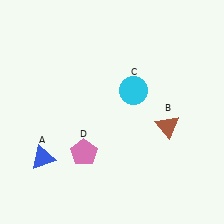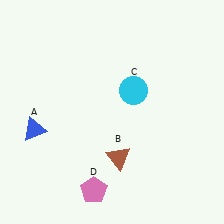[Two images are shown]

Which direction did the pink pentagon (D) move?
The pink pentagon (D) moved down.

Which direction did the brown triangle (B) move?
The brown triangle (B) moved left.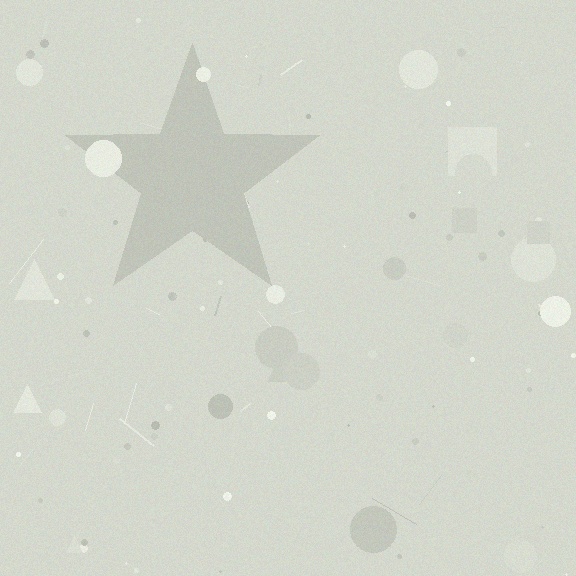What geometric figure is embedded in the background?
A star is embedded in the background.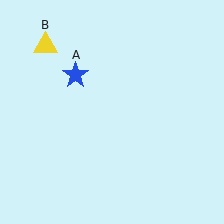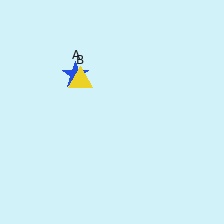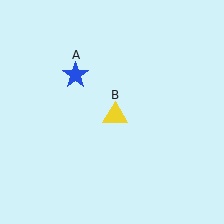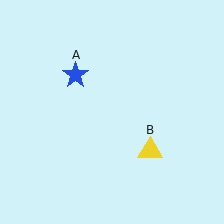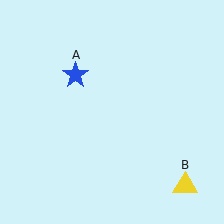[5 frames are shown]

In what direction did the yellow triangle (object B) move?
The yellow triangle (object B) moved down and to the right.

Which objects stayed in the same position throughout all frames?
Blue star (object A) remained stationary.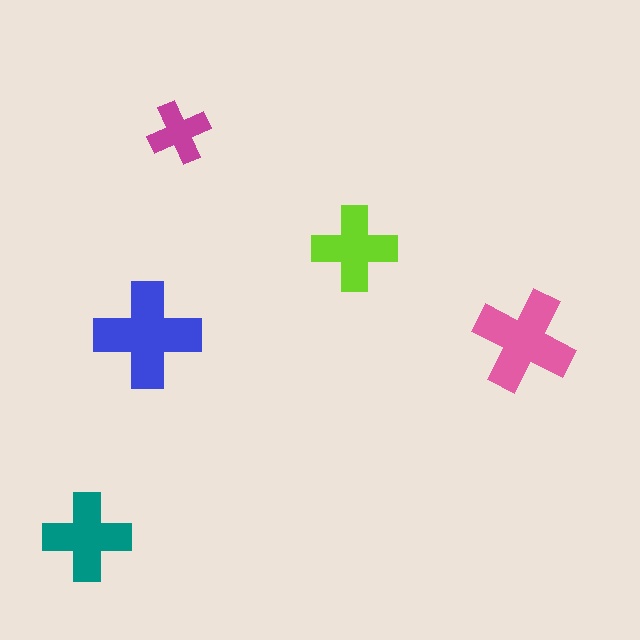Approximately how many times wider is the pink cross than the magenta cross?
About 1.5 times wider.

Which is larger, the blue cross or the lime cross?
The blue one.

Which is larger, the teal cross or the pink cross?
The pink one.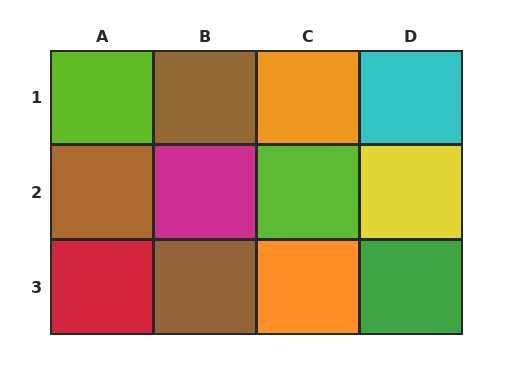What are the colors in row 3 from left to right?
Red, brown, orange, green.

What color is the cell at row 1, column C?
Orange.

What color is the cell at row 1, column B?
Brown.